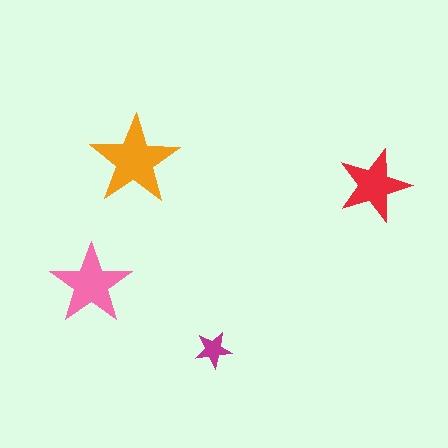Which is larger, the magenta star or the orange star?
The orange one.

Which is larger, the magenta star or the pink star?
The pink one.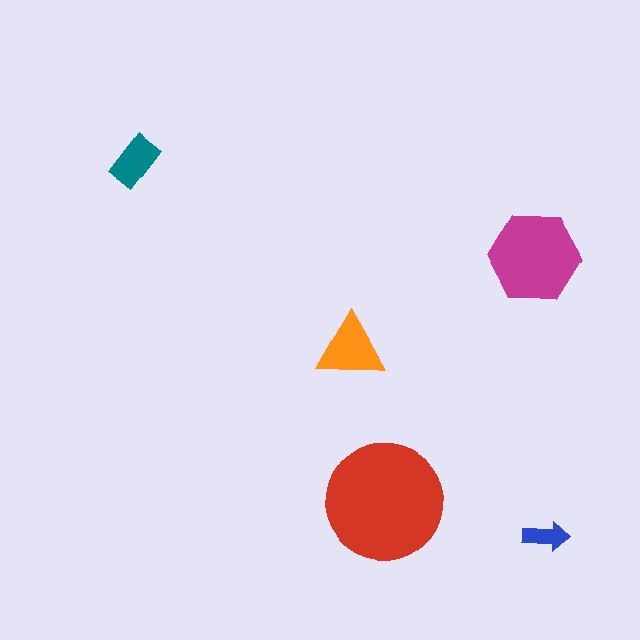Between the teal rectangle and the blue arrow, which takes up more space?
The teal rectangle.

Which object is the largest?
The red circle.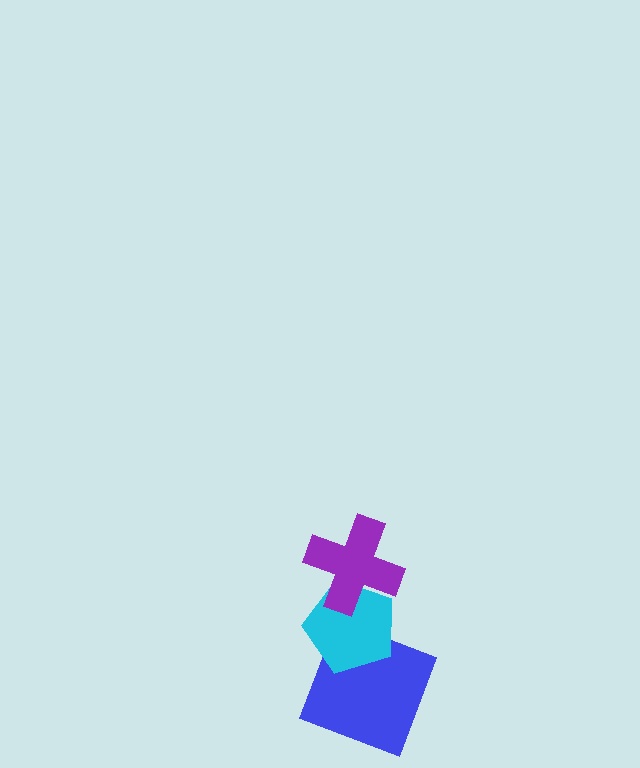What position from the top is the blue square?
The blue square is 3rd from the top.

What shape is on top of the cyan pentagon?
The purple cross is on top of the cyan pentagon.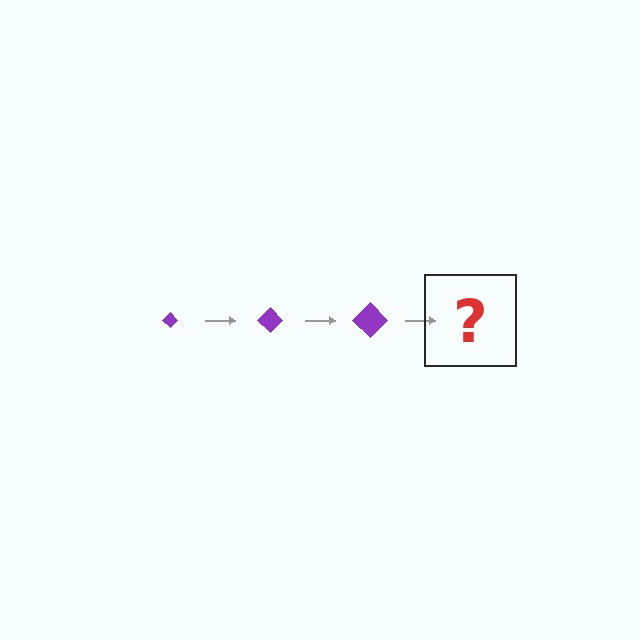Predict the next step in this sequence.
The next step is a purple diamond, larger than the previous one.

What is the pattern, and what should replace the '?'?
The pattern is that the diamond gets progressively larger each step. The '?' should be a purple diamond, larger than the previous one.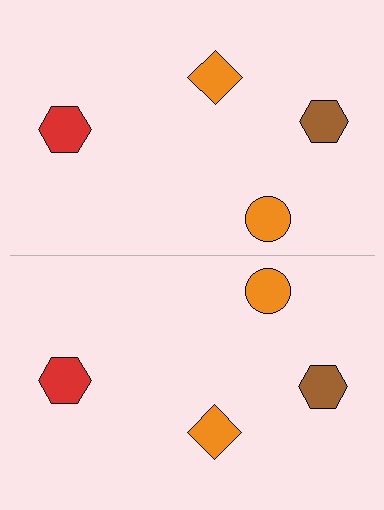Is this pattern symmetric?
Yes, this pattern has bilateral (reflection) symmetry.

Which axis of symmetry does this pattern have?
The pattern has a horizontal axis of symmetry running through the center of the image.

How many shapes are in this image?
There are 8 shapes in this image.